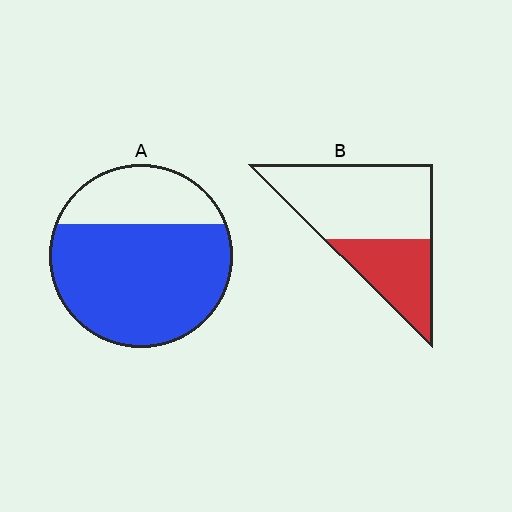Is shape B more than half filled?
No.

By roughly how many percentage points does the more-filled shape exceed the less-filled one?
By roughly 35 percentage points (A over B).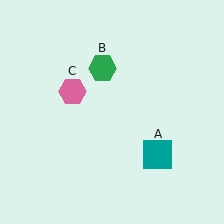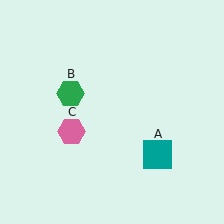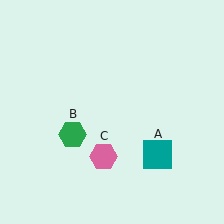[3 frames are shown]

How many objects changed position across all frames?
2 objects changed position: green hexagon (object B), pink hexagon (object C).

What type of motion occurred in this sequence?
The green hexagon (object B), pink hexagon (object C) rotated counterclockwise around the center of the scene.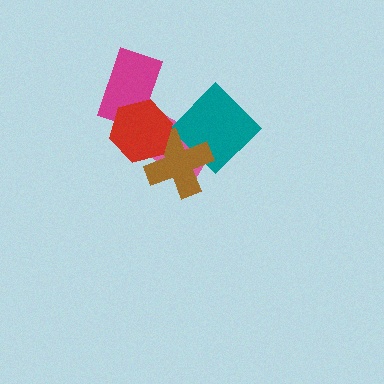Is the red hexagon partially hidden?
No, no other shape covers it.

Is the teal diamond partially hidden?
Yes, it is partially covered by another shape.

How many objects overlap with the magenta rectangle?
1 object overlaps with the magenta rectangle.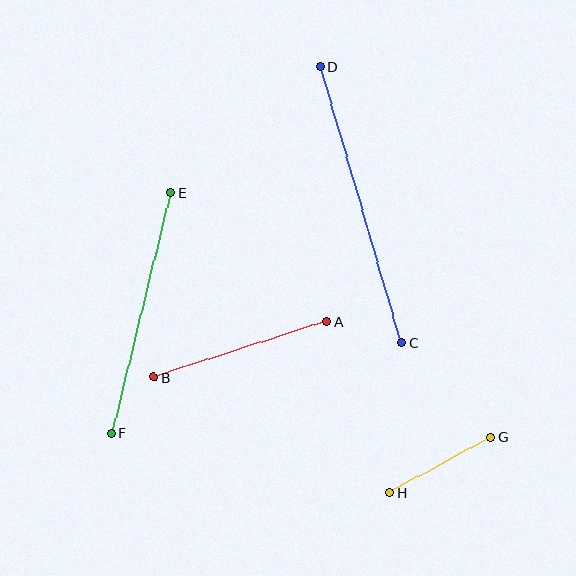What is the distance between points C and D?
The distance is approximately 288 pixels.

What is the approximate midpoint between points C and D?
The midpoint is at approximately (361, 205) pixels.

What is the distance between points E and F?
The distance is approximately 248 pixels.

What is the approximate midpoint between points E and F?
The midpoint is at approximately (141, 313) pixels.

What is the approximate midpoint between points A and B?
The midpoint is at approximately (240, 349) pixels.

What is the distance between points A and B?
The distance is approximately 182 pixels.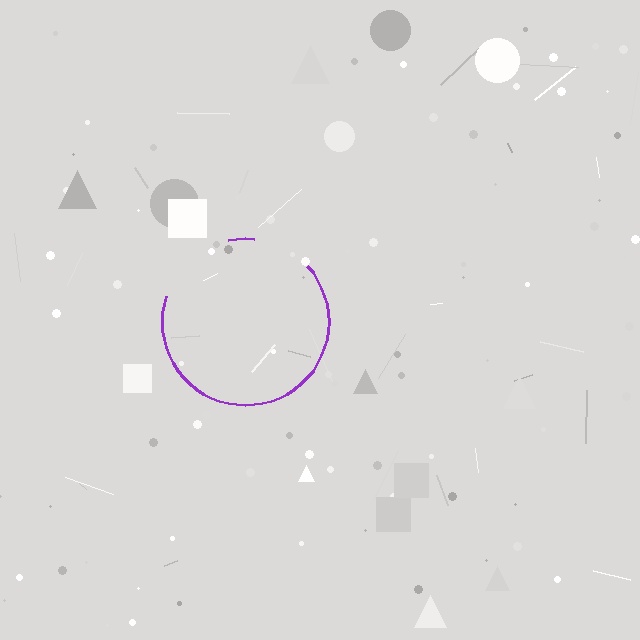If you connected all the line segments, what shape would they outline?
They would outline a circle.